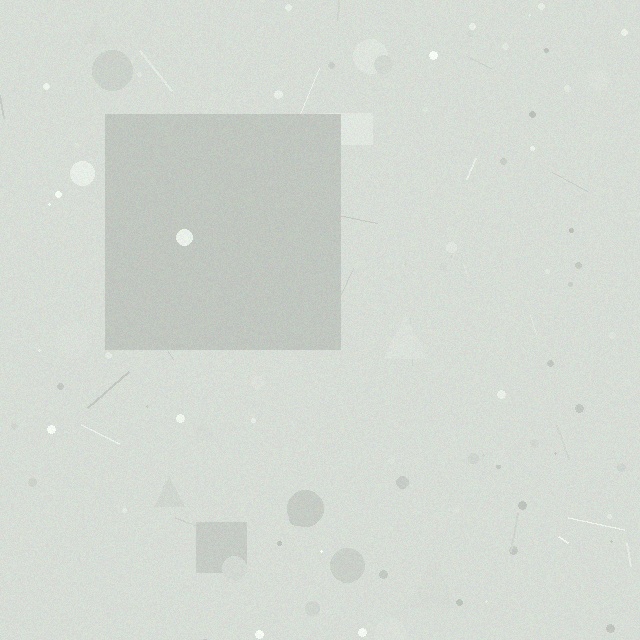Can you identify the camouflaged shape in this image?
The camouflaged shape is a square.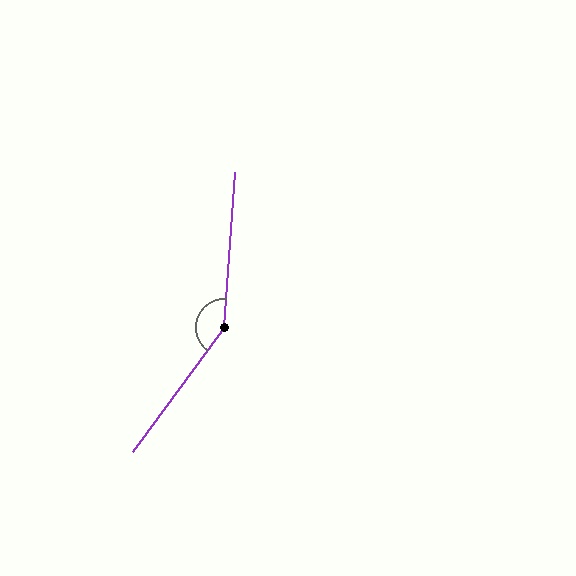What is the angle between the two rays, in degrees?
Approximately 147 degrees.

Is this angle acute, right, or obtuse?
It is obtuse.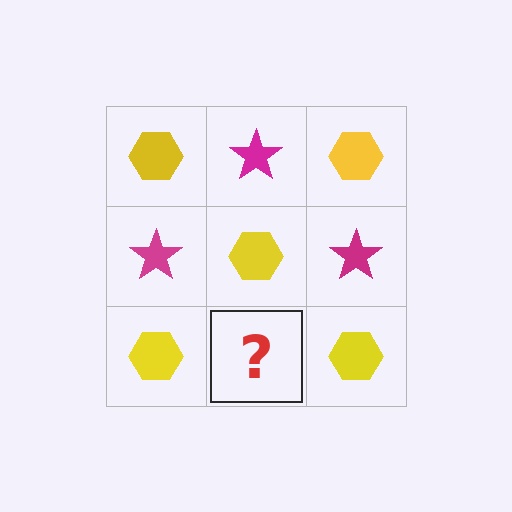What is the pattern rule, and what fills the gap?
The rule is that it alternates yellow hexagon and magenta star in a checkerboard pattern. The gap should be filled with a magenta star.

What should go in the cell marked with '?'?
The missing cell should contain a magenta star.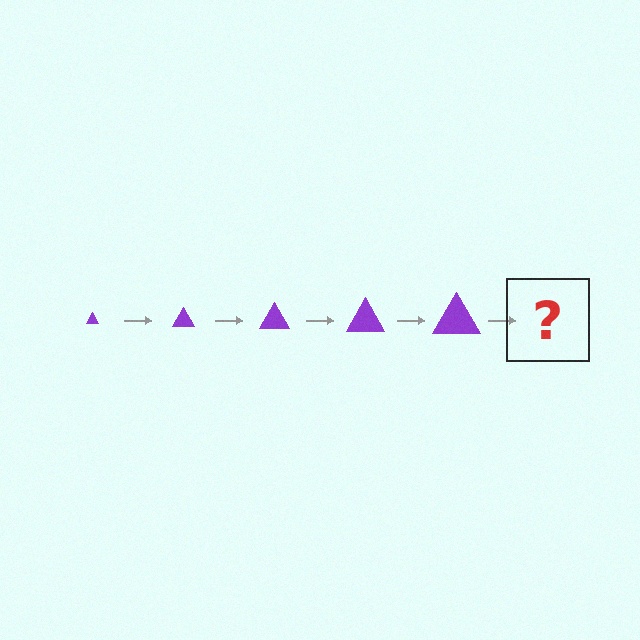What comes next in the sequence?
The next element should be a purple triangle, larger than the previous one.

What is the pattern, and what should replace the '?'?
The pattern is that the triangle gets progressively larger each step. The '?' should be a purple triangle, larger than the previous one.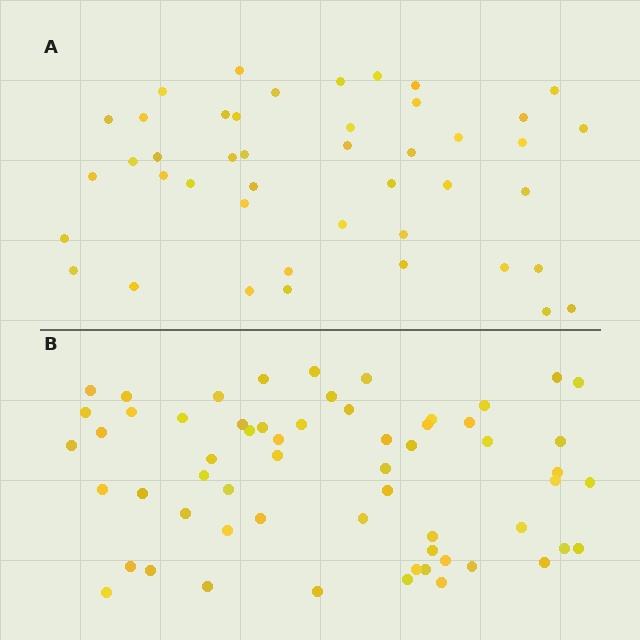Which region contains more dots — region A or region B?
Region B (the bottom region) has more dots.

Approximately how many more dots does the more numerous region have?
Region B has approximately 15 more dots than region A.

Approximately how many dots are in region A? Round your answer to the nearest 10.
About 40 dots. (The exact count is 44, which rounds to 40.)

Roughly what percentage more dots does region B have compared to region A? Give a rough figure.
About 35% more.